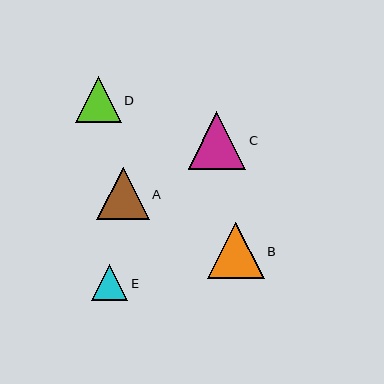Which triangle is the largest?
Triangle C is the largest with a size of approximately 57 pixels.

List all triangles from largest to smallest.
From largest to smallest: C, B, A, D, E.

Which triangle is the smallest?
Triangle E is the smallest with a size of approximately 36 pixels.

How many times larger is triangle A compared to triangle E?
Triangle A is approximately 1.4 times the size of triangle E.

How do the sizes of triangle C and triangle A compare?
Triangle C and triangle A are approximately the same size.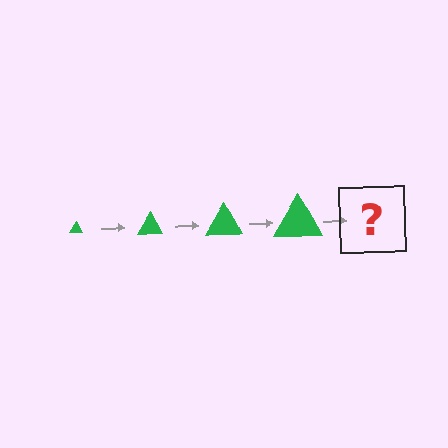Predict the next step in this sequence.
The next step is a green triangle, larger than the previous one.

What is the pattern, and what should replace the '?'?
The pattern is that the triangle gets progressively larger each step. The '?' should be a green triangle, larger than the previous one.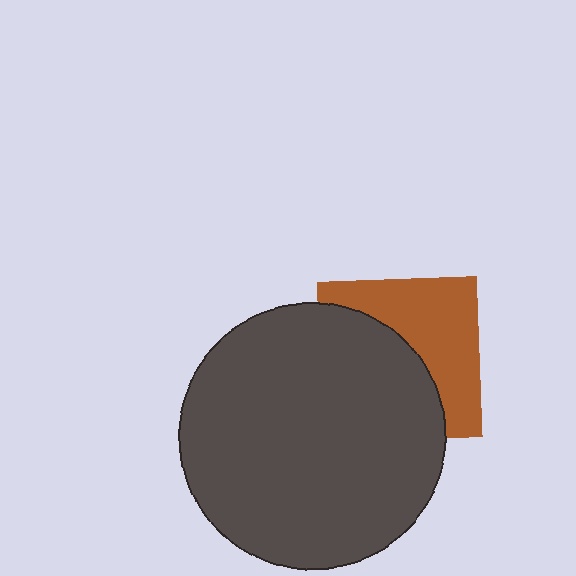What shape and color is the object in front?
The object in front is a dark gray circle.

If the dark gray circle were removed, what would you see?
You would see the complete brown square.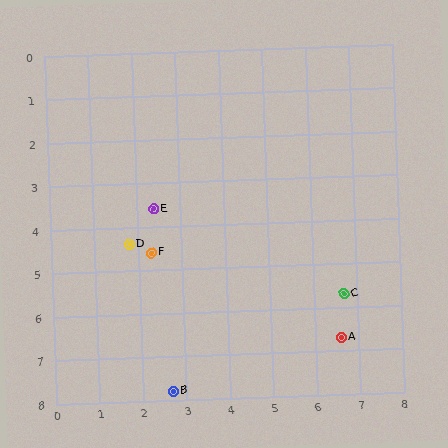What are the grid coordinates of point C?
Point C is at approximately (6.7, 5.7).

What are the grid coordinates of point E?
Point E is at approximately (2.4, 3.6).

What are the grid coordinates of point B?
Point B is at approximately (2.7, 7.8).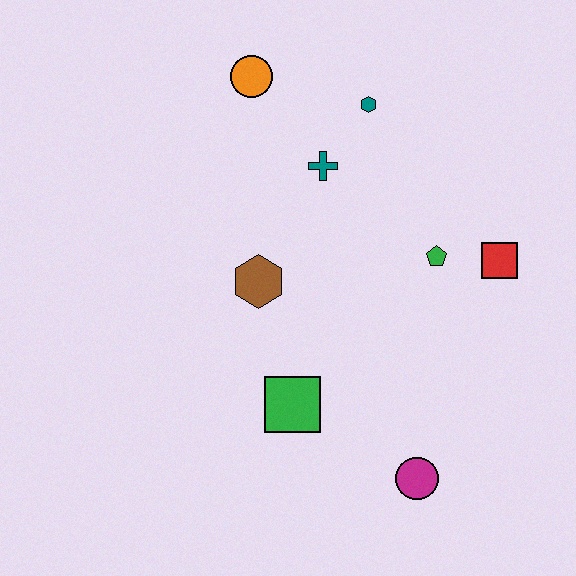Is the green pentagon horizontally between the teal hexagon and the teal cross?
No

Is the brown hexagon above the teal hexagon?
No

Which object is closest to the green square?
The brown hexagon is closest to the green square.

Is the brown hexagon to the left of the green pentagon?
Yes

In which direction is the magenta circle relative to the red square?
The magenta circle is below the red square.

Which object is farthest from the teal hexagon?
The magenta circle is farthest from the teal hexagon.